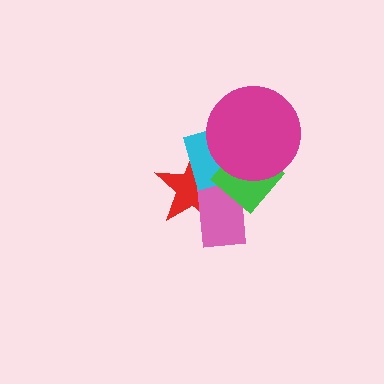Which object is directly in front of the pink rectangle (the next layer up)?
The cyan diamond is directly in front of the pink rectangle.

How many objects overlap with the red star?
3 objects overlap with the red star.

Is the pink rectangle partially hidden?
Yes, it is partially covered by another shape.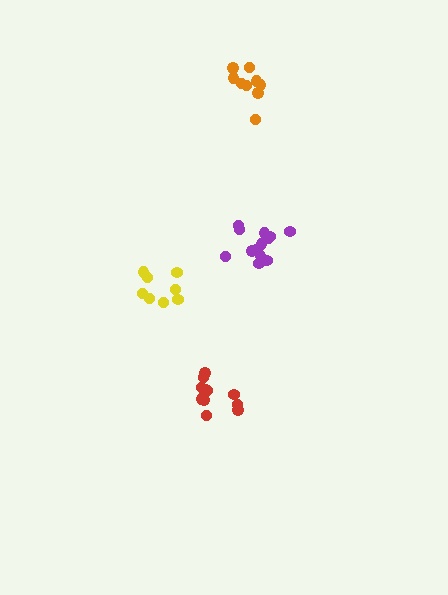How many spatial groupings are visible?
There are 4 spatial groupings.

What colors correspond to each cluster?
The clusters are colored: purple, red, yellow, orange.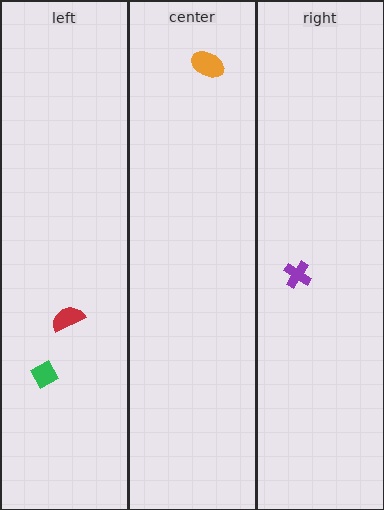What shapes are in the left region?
The green diamond, the red semicircle.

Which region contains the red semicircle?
The left region.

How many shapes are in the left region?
2.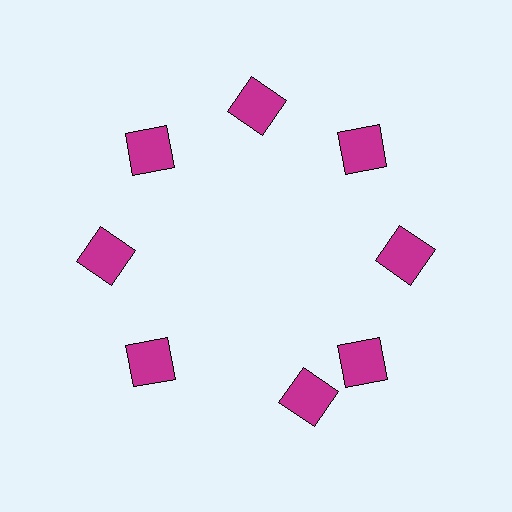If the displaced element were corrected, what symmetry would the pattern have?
It would have 8-fold rotational symmetry — the pattern would map onto itself every 45 degrees.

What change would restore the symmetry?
The symmetry would be restored by rotating it back into even spacing with its neighbors so that all 8 squares sit at equal angles and equal distance from the center.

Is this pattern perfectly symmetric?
No. The 8 magenta squares are arranged in a ring, but one element near the 6 o'clock position is rotated out of alignment along the ring, breaking the 8-fold rotational symmetry.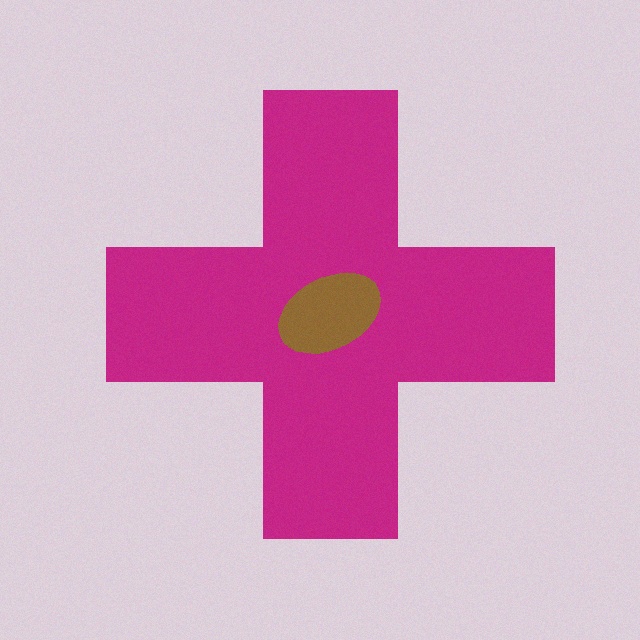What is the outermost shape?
The magenta cross.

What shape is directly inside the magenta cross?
The brown ellipse.